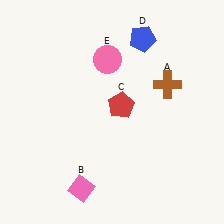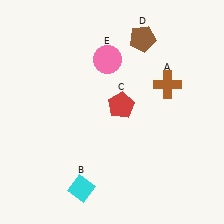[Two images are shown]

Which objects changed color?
B changed from pink to cyan. D changed from blue to brown.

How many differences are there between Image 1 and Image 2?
There are 2 differences between the two images.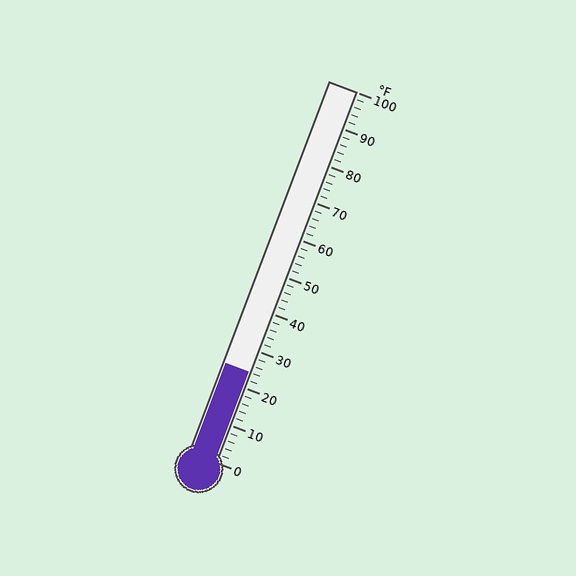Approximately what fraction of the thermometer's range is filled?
The thermometer is filled to approximately 25% of its range.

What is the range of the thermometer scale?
The thermometer scale ranges from 0°F to 100°F.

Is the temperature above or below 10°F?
The temperature is above 10°F.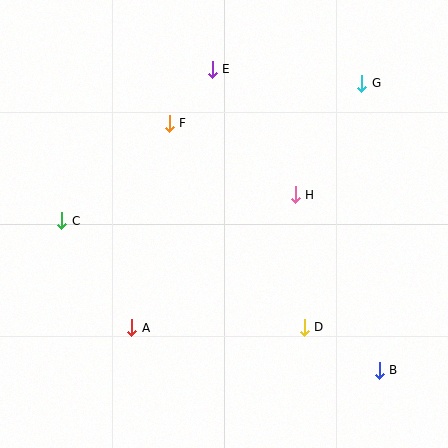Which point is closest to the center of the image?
Point H at (295, 195) is closest to the center.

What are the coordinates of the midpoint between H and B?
The midpoint between H and B is at (337, 283).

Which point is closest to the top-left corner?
Point F is closest to the top-left corner.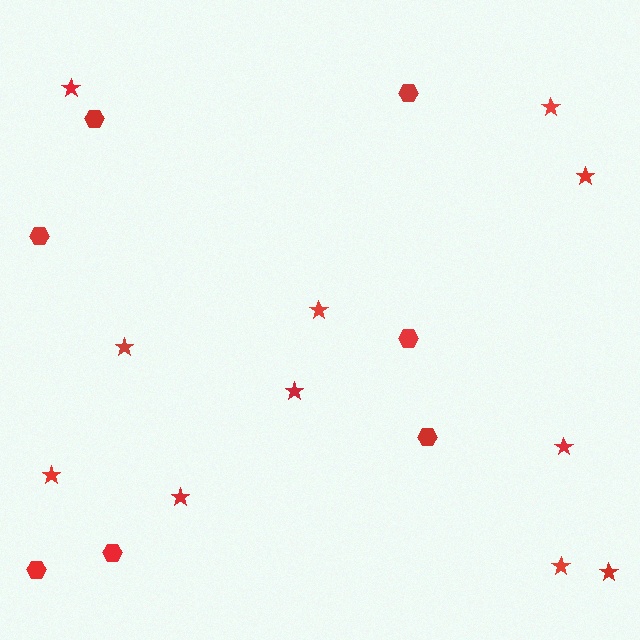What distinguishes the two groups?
There are 2 groups: one group of hexagons (7) and one group of stars (11).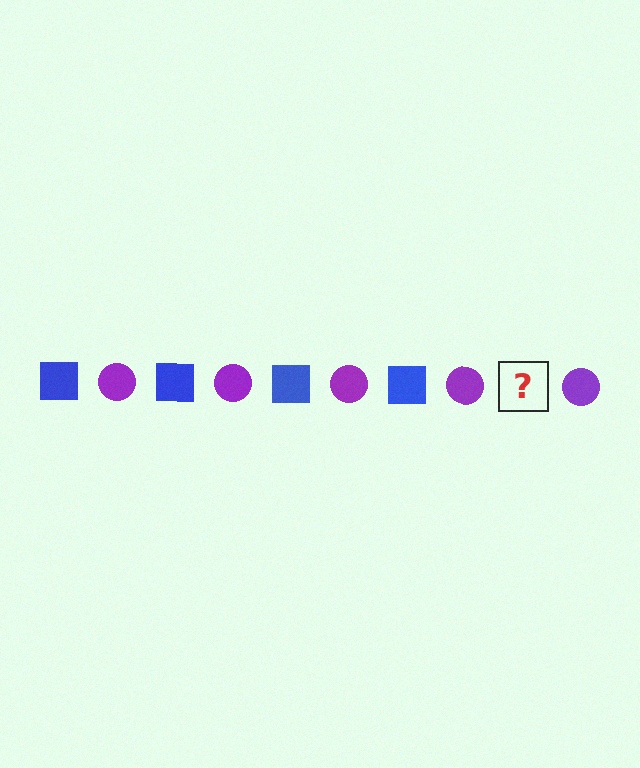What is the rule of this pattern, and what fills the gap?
The rule is that the pattern alternates between blue square and purple circle. The gap should be filled with a blue square.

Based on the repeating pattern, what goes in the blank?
The blank should be a blue square.